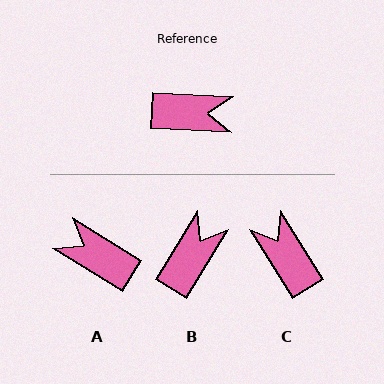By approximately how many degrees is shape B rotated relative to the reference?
Approximately 61 degrees counter-clockwise.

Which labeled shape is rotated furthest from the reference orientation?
A, about 151 degrees away.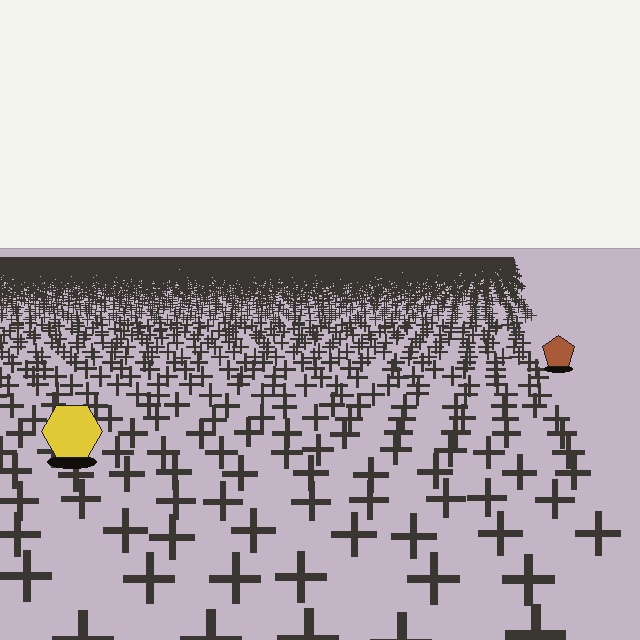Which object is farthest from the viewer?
The brown pentagon is farthest from the viewer. It appears smaller and the ground texture around it is denser.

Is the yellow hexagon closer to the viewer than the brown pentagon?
Yes. The yellow hexagon is closer — you can tell from the texture gradient: the ground texture is coarser near it.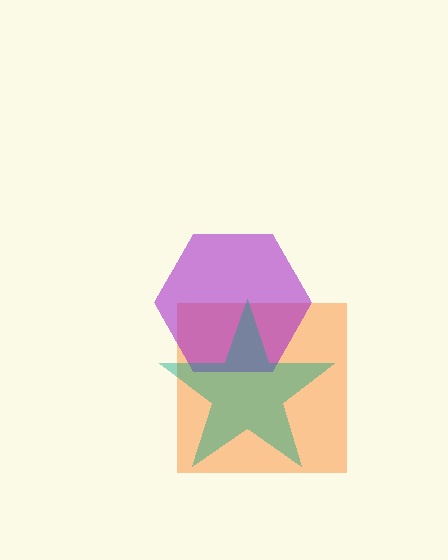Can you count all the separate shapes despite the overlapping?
Yes, there are 3 separate shapes.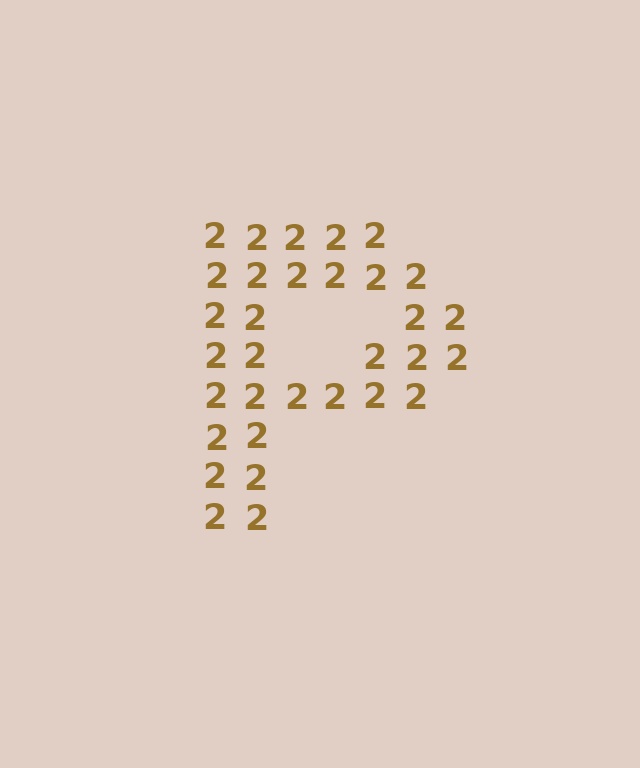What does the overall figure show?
The overall figure shows the letter P.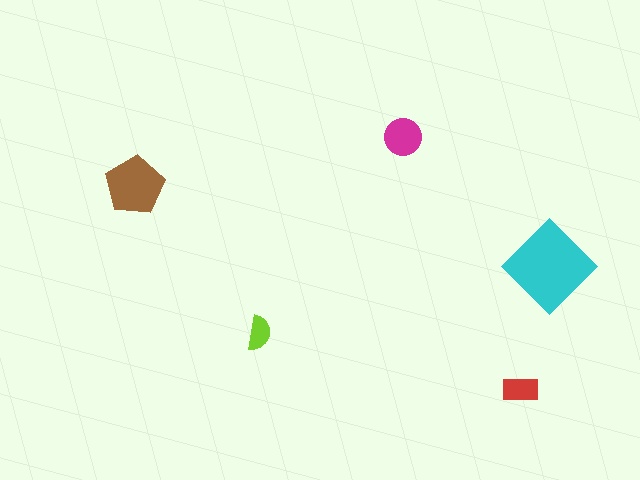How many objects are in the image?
There are 5 objects in the image.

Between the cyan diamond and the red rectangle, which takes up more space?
The cyan diamond.